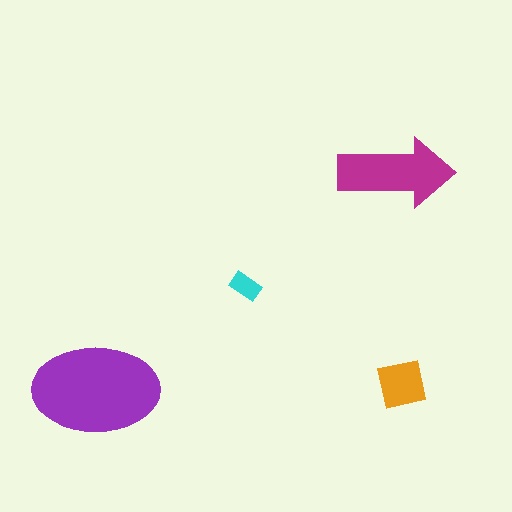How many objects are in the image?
There are 4 objects in the image.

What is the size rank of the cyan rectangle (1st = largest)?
4th.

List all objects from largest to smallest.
The purple ellipse, the magenta arrow, the orange square, the cyan rectangle.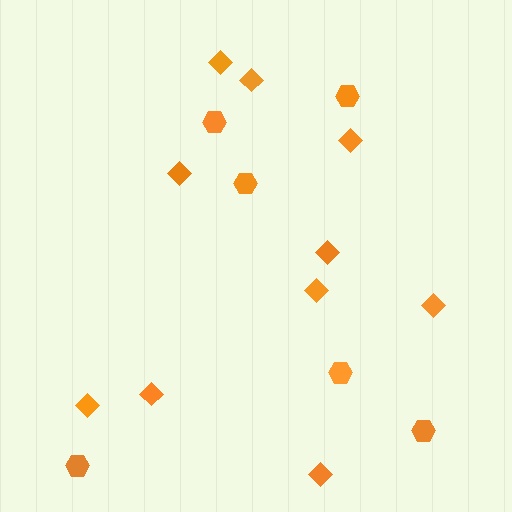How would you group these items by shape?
There are 2 groups: one group of diamonds (10) and one group of hexagons (6).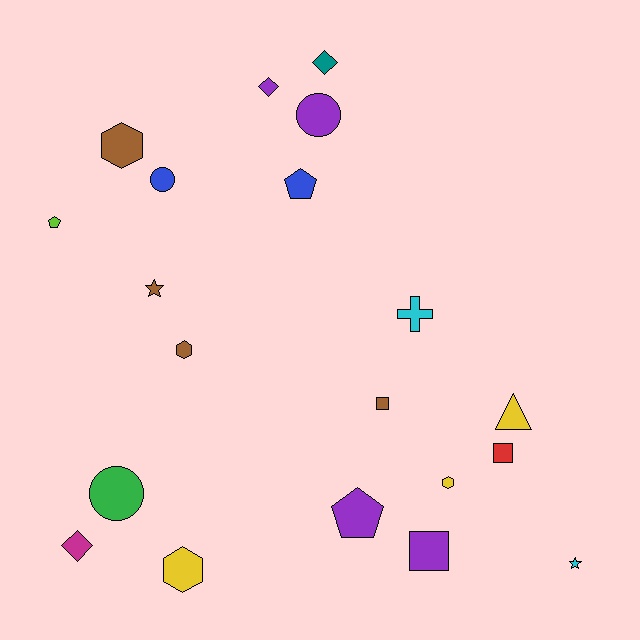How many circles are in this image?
There are 3 circles.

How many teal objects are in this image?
There is 1 teal object.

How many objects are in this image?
There are 20 objects.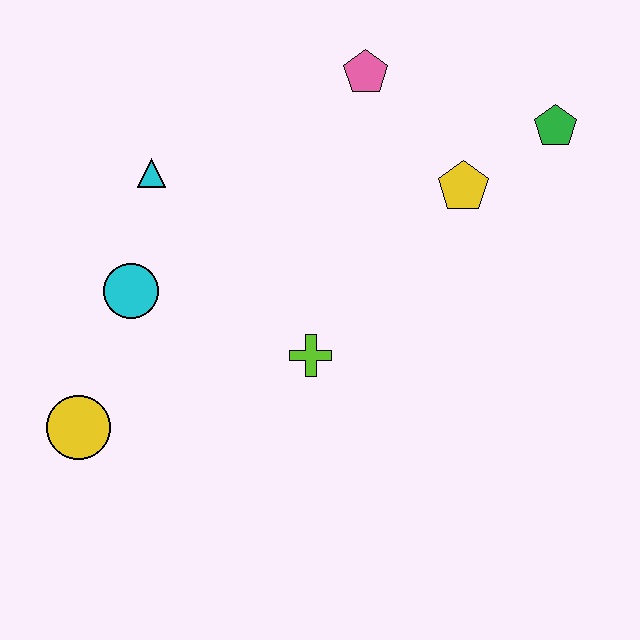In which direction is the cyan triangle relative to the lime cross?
The cyan triangle is above the lime cross.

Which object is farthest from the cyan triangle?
The green pentagon is farthest from the cyan triangle.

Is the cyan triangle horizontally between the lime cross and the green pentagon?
No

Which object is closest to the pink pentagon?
The yellow pentagon is closest to the pink pentagon.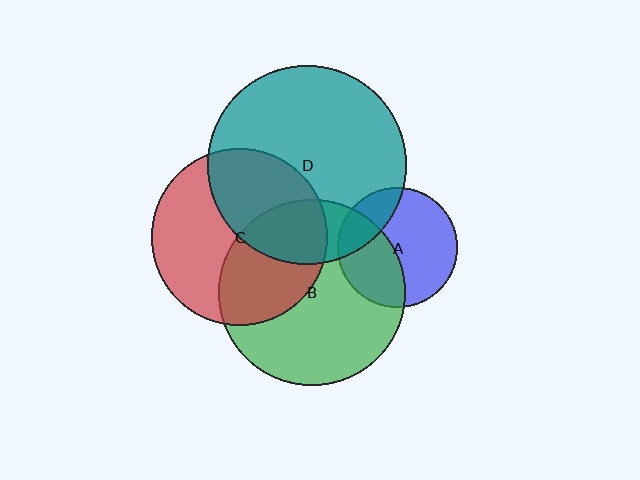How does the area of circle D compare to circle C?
Approximately 1.3 times.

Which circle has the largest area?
Circle D (teal).